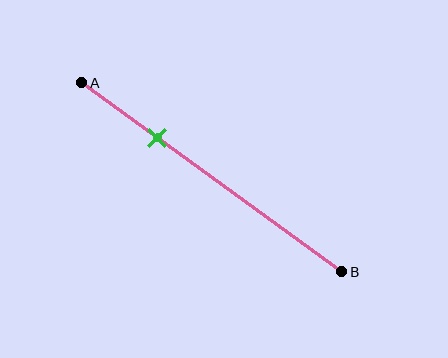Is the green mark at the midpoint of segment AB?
No, the mark is at about 30% from A, not at the 50% midpoint.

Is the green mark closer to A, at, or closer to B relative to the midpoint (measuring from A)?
The green mark is closer to point A than the midpoint of segment AB.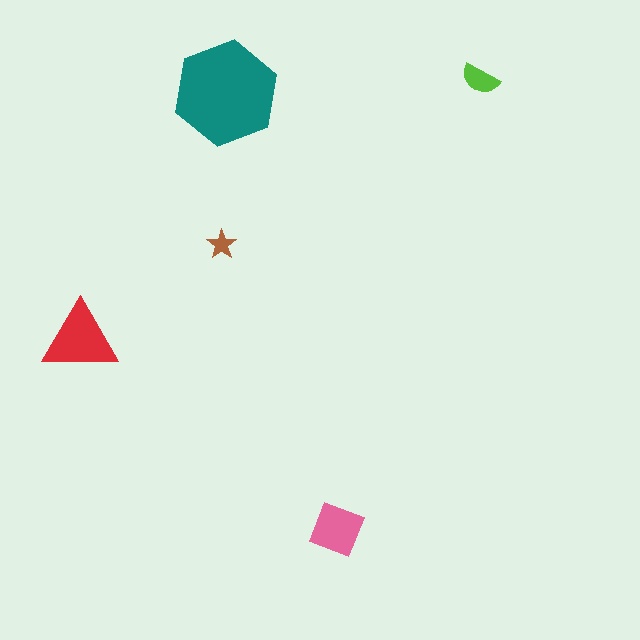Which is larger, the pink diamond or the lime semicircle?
The pink diamond.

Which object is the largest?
The teal hexagon.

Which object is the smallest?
The brown star.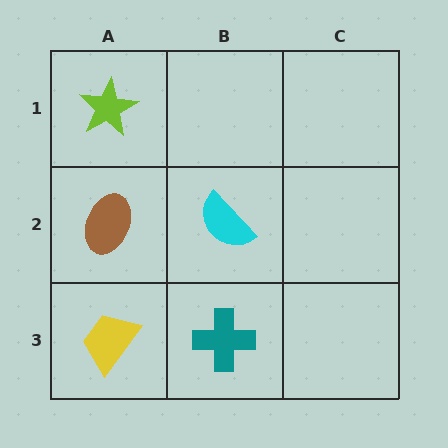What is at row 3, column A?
A yellow trapezoid.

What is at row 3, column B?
A teal cross.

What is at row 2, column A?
A brown ellipse.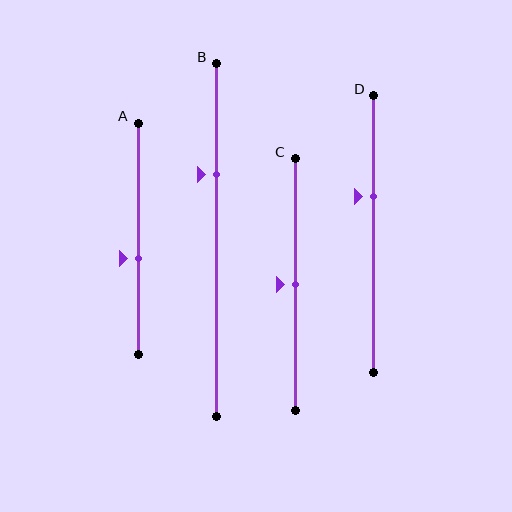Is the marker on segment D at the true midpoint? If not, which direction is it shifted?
No, the marker on segment D is shifted upward by about 13% of the segment length.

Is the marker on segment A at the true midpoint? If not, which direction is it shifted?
No, the marker on segment A is shifted downward by about 9% of the segment length.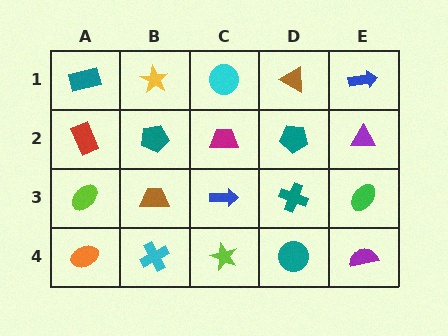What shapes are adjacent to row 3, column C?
A magenta trapezoid (row 2, column C), a lime star (row 4, column C), a brown trapezoid (row 3, column B), a teal cross (row 3, column D).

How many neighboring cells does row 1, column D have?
3.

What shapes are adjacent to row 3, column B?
A teal pentagon (row 2, column B), a cyan cross (row 4, column B), a lime ellipse (row 3, column A), a blue arrow (row 3, column C).